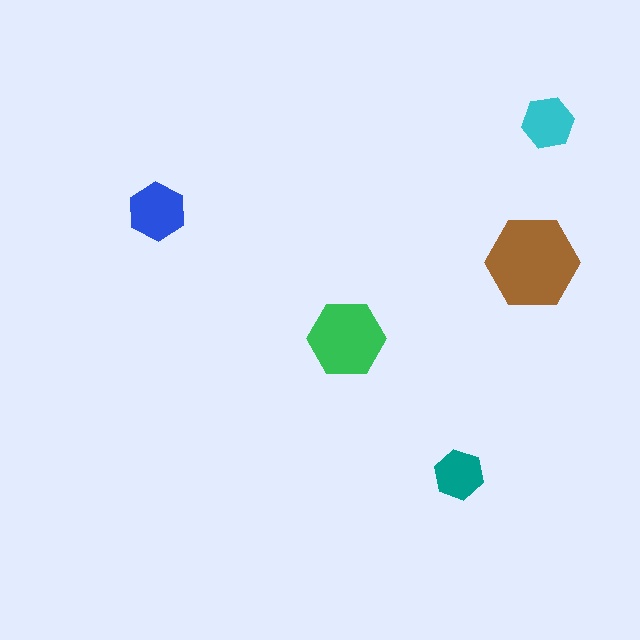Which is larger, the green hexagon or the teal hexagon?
The green one.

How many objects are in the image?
There are 5 objects in the image.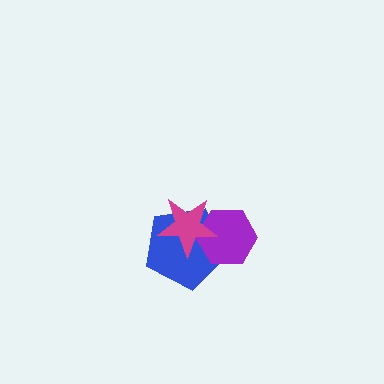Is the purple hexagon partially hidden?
Yes, it is partially covered by another shape.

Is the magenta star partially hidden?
No, no other shape covers it.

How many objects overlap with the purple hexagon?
2 objects overlap with the purple hexagon.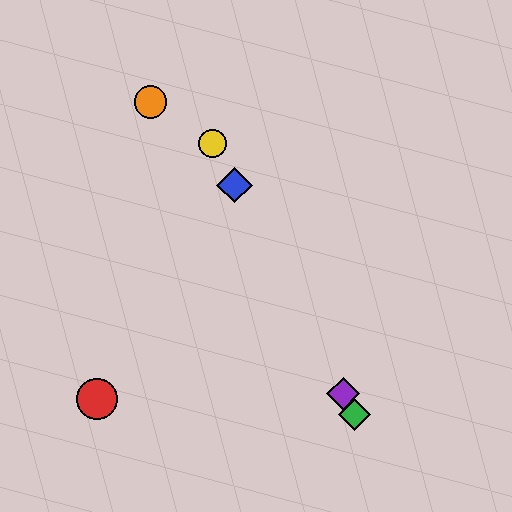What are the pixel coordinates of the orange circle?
The orange circle is at (151, 102).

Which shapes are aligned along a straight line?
The blue diamond, the green diamond, the yellow circle, the purple diamond are aligned along a straight line.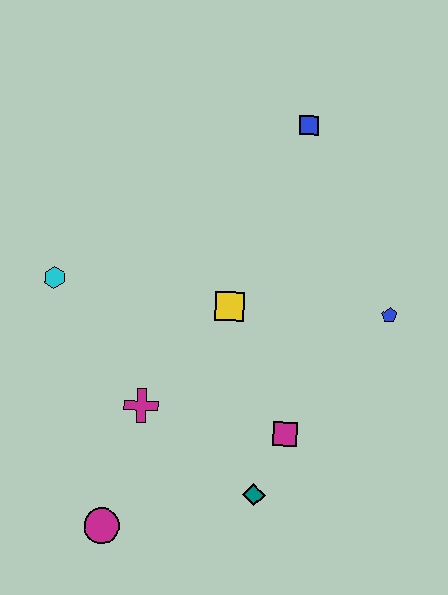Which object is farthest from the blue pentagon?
The magenta circle is farthest from the blue pentagon.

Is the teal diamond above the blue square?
No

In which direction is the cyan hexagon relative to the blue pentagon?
The cyan hexagon is to the left of the blue pentagon.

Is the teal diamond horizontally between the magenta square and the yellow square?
Yes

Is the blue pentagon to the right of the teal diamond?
Yes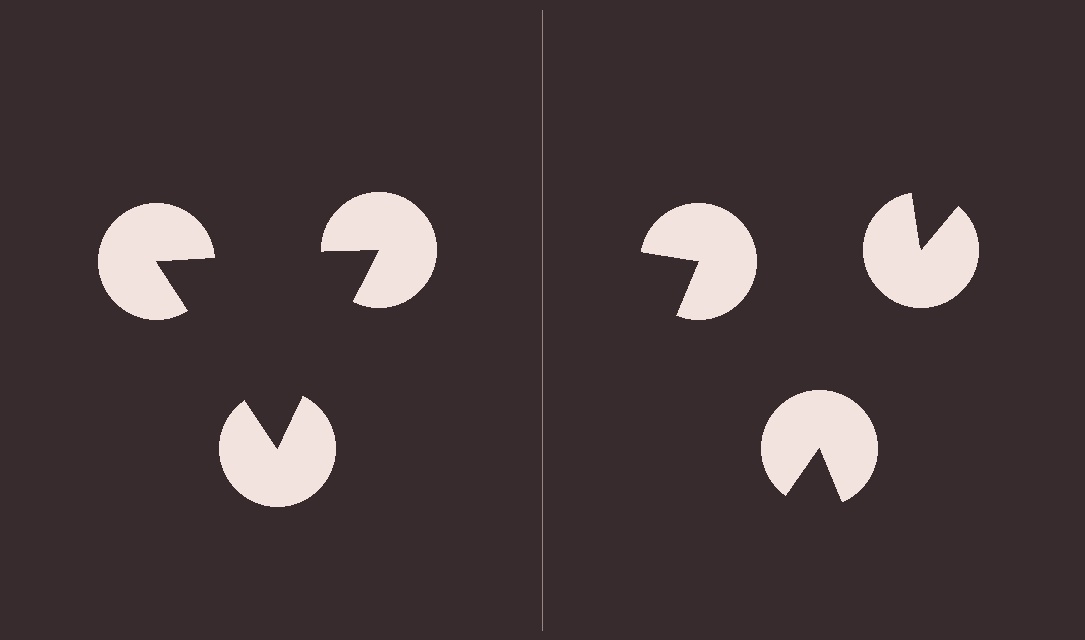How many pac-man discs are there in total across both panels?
6 — 3 on each side.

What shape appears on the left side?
An illusory triangle.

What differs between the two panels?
The pac-man discs are positioned identically on both sides; only the wedge orientations differ. On the left they align to a triangle; on the right they are misaligned.